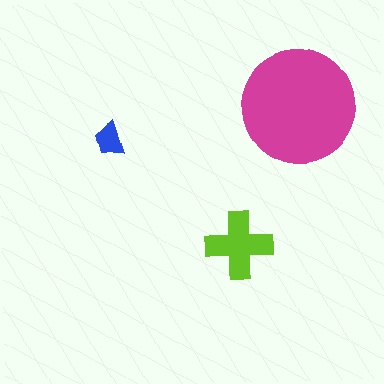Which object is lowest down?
The lime cross is bottommost.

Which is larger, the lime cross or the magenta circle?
The magenta circle.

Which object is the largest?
The magenta circle.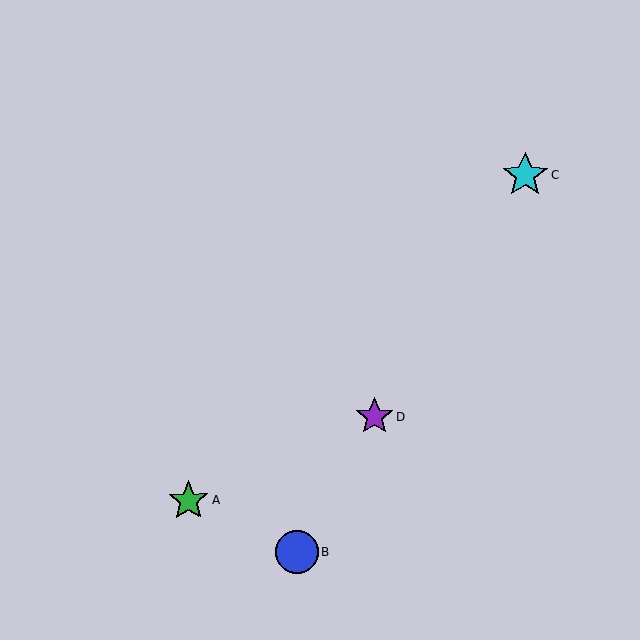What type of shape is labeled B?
Shape B is a blue circle.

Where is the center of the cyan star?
The center of the cyan star is at (525, 175).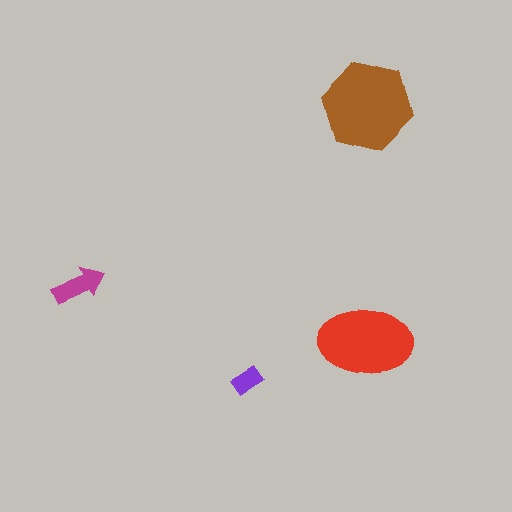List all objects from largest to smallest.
The brown hexagon, the red ellipse, the magenta arrow, the purple rectangle.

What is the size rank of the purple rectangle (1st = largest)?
4th.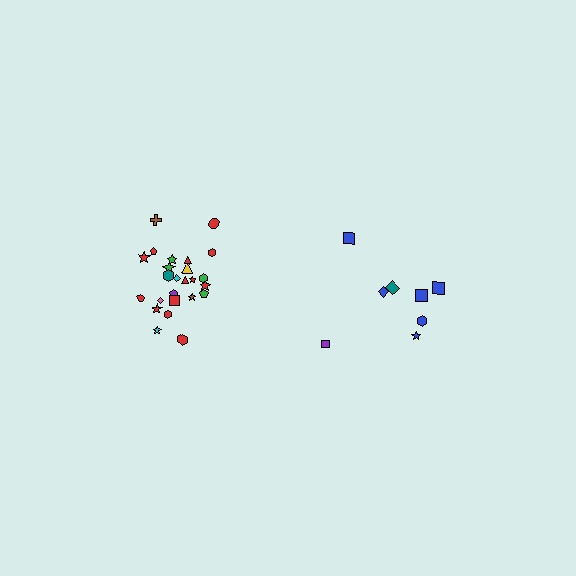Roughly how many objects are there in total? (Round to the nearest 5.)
Roughly 35 objects in total.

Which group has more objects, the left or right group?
The left group.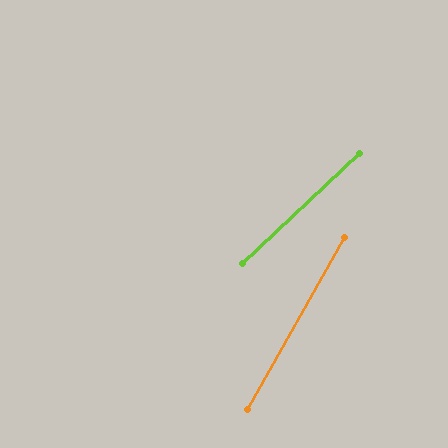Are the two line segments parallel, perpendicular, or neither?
Neither parallel nor perpendicular — they differ by about 17°.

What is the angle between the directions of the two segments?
Approximately 17 degrees.